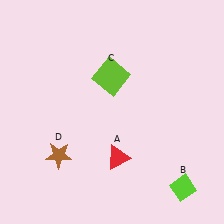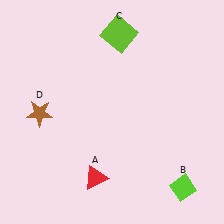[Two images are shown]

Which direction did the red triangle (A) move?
The red triangle (A) moved left.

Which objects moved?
The objects that moved are: the red triangle (A), the lime square (C), the brown star (D).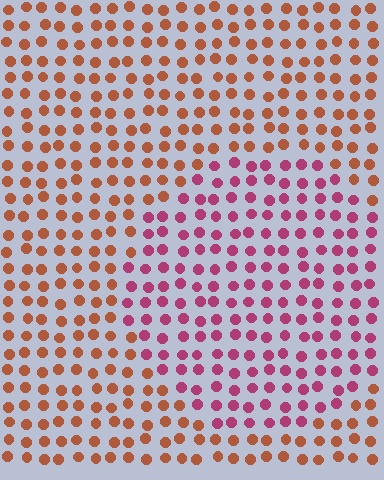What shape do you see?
I see a circle.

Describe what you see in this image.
The image is filled with small brown elements in a uniform arrangement. A circle-shaped region is visible where the elements are tinted to a slightly different hue, forming a subtle color boundary.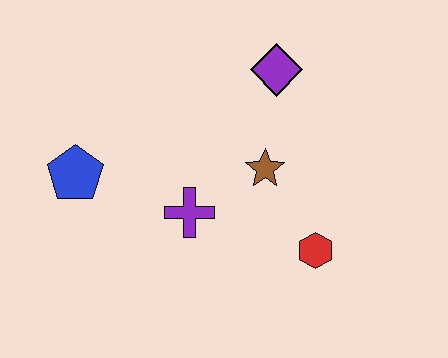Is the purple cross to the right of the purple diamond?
No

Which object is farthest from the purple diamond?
The blue pentagon is farthest from the purple diamond.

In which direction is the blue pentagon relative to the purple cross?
The blue pentagon is to the left of the purple cross.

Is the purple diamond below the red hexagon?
No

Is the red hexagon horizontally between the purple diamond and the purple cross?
No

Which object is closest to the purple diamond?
The brown star is closest to the purple diamond.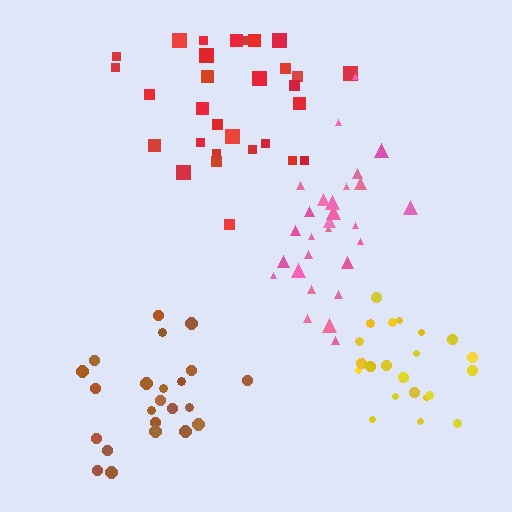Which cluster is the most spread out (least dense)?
Red.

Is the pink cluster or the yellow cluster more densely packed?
Yellow.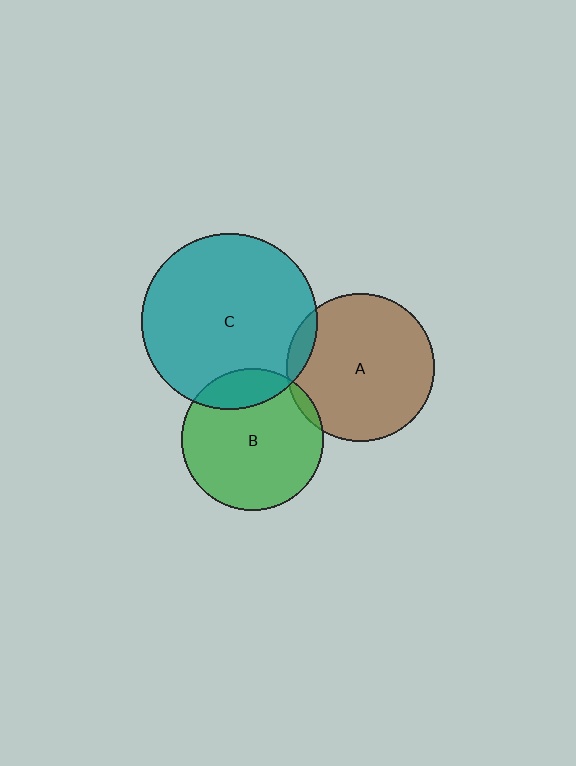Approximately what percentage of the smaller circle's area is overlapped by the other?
Approximately 15%.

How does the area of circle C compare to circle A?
Approximately 1.4 times.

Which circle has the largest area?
Circle C (teal).